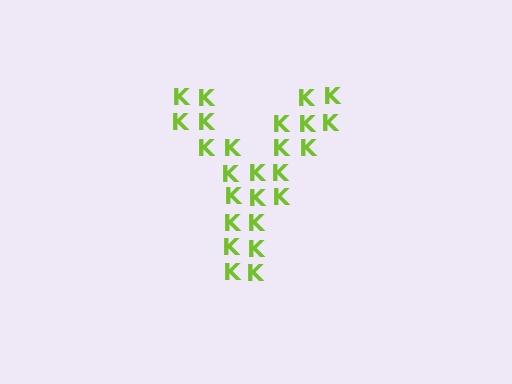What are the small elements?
The small elements are letter K's.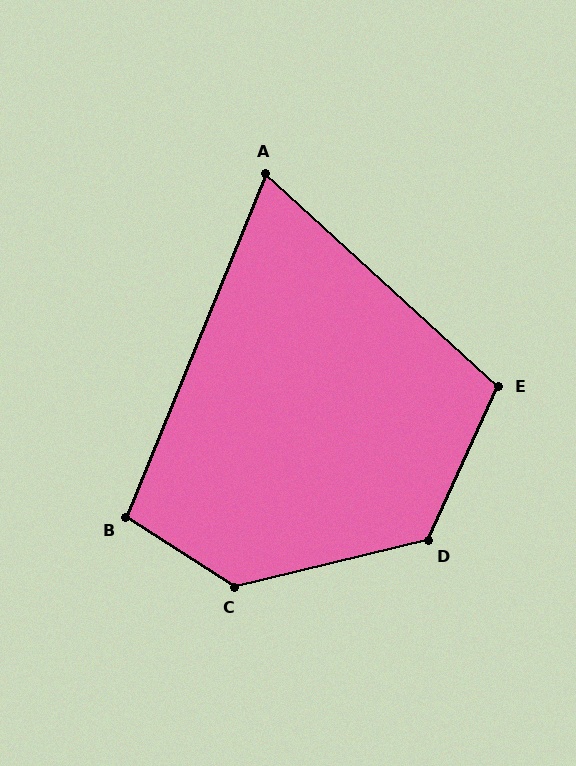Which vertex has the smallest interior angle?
A, at approximately 70 degrees.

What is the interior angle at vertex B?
Approximately 100 degrees (obtuse).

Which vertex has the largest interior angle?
C, at approximately 134 degrees.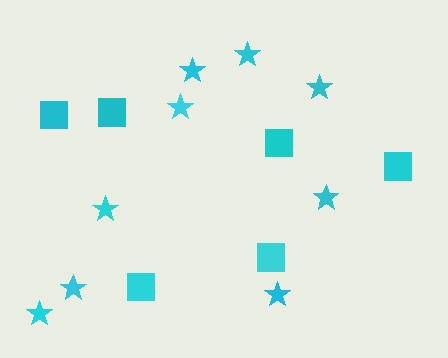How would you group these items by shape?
There are 2 groups: one group of stars (9) and one group of squares (6).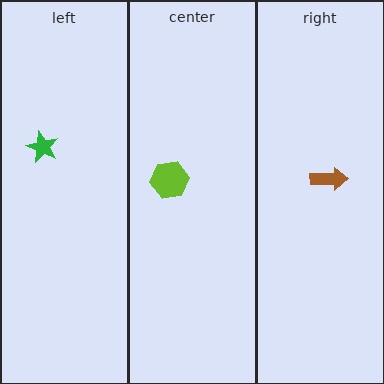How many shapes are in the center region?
1.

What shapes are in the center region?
The lime hexagon.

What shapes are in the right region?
The brown arrow.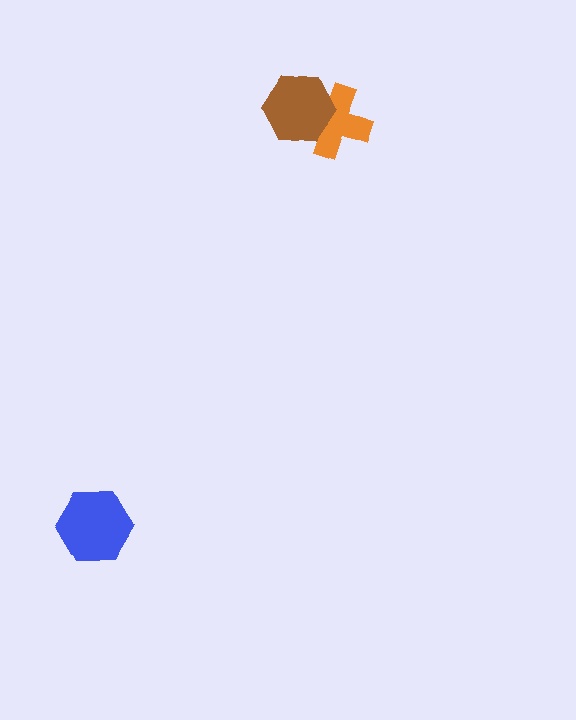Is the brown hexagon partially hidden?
No, no other shape covers it.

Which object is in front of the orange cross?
The brown hexagon is in front of the orange cross.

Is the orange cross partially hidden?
Yes, it is partially covered by another shape.